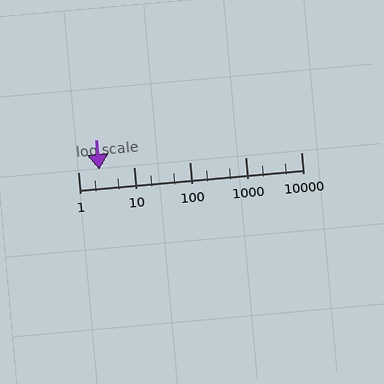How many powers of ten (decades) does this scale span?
The scale spans 4 decades, from 1 to 10000.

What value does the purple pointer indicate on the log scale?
The pointer indicates approximately 2.4.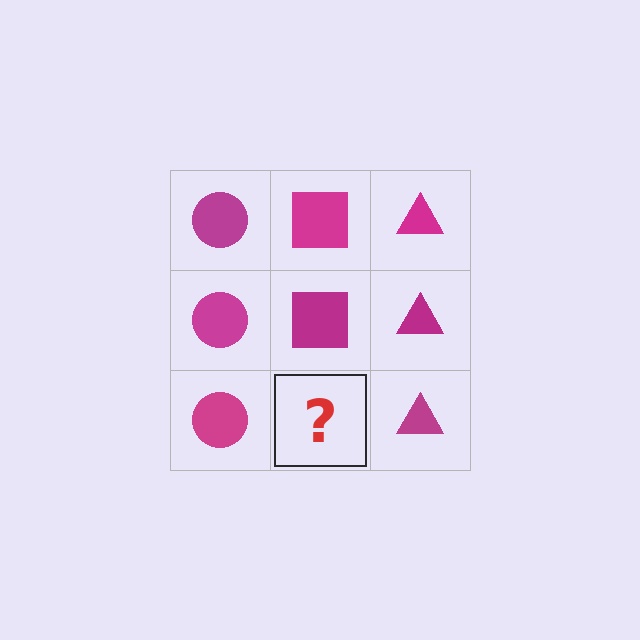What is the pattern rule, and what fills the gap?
The rule is that each column has a consistent shape. The gap should be filled with a magenta square.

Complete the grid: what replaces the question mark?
The question mark should be replaced with a magenta square.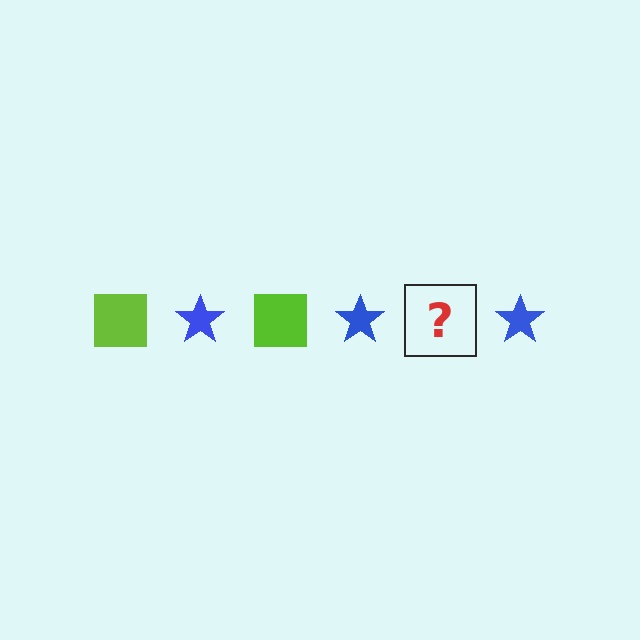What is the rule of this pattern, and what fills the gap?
The rule is that the pattern alternates between lime square and blue star. The gap should be filled with a lime square.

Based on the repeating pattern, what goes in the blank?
The blank should be a lime square.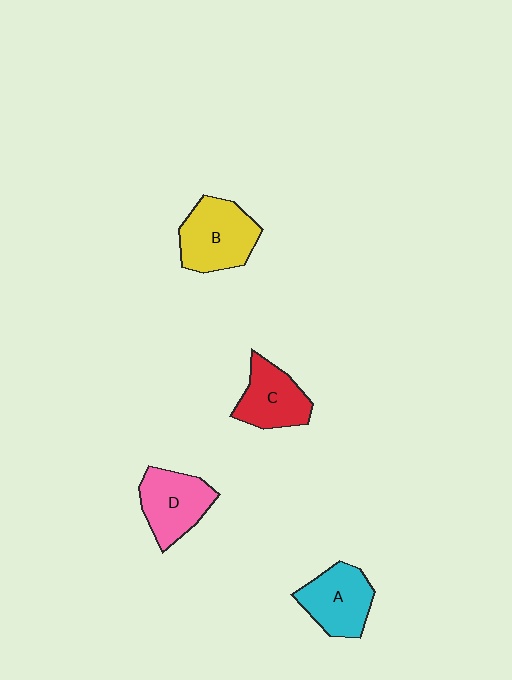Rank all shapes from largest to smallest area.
From largest to smallest: B (yellow), D (pink), A (cyan), C (red).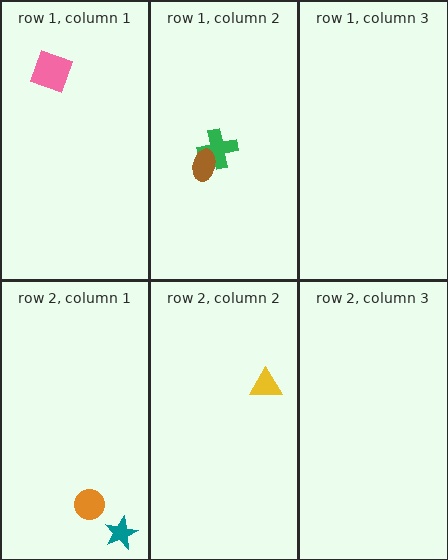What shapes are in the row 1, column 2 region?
The green cross, the brown ellipse.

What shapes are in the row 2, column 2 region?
The yellow triangle.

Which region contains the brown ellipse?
The row 1, column 2 region.